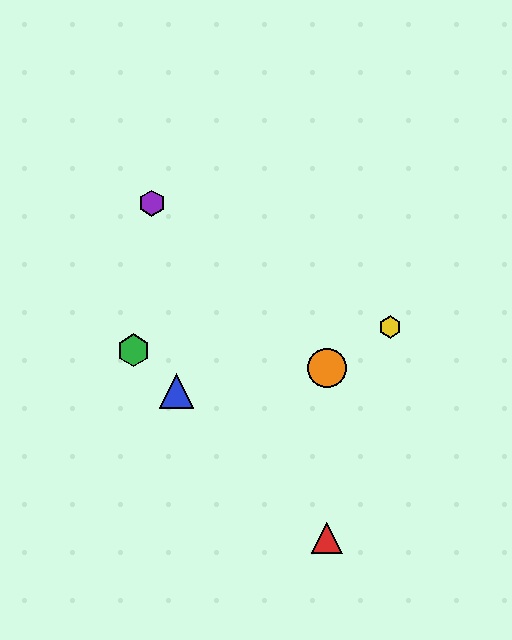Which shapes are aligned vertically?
The red triangle, the orange circle are aligned vertically.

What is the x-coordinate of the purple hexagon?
The purple hexagon is at x≈152.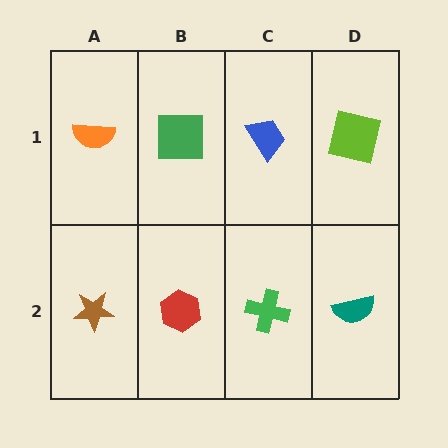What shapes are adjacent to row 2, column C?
A blue trapezoid (row 1, column C), a red hexagon (row 2, column B), a teal semicircle (row 2, column D).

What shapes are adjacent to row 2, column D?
A lime square (row 1, column D), a green cross (row 2, column C).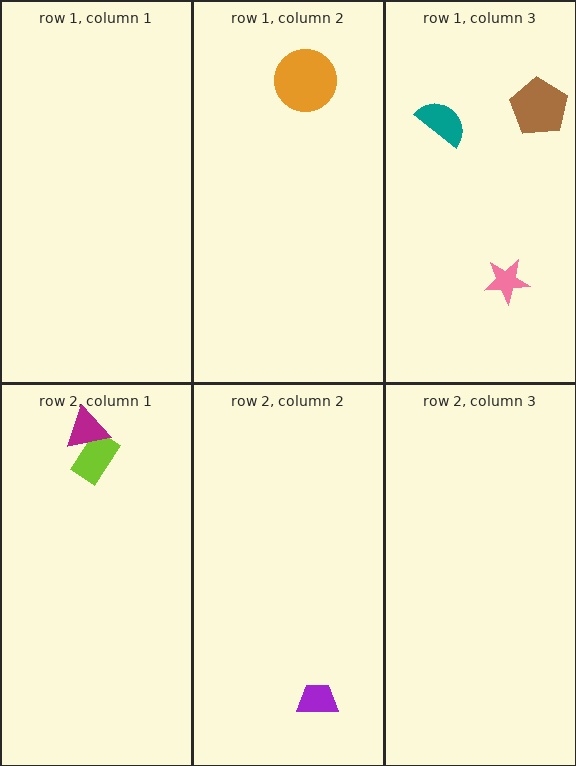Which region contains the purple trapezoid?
The row 2, column 2 region.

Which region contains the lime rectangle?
The row 2, column 1 region.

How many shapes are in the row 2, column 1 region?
2.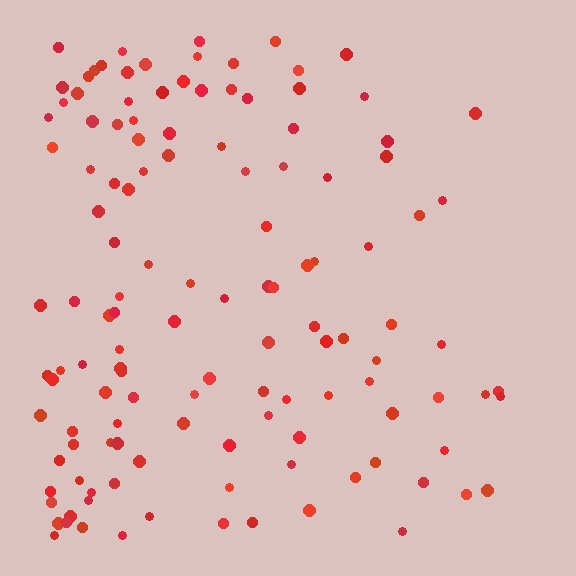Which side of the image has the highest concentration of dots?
The left.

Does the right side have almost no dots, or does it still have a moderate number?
Still a moderate number, just noticeably fewer than the left.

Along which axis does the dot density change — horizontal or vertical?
Horizontal.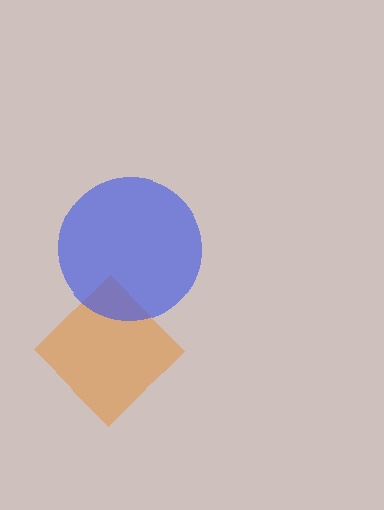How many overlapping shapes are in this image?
There are 2 overlapping shapes in the image.